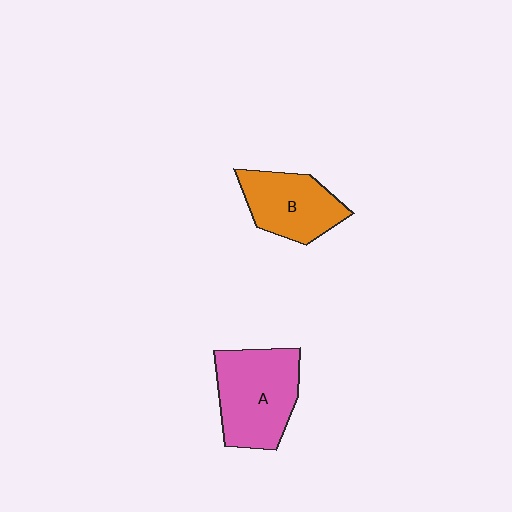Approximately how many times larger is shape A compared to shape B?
Approximately 1.3 times.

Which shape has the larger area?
Shape A (pink).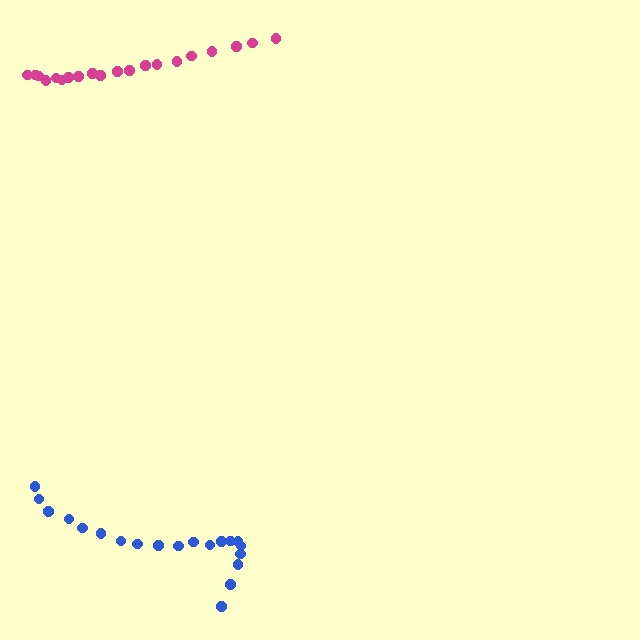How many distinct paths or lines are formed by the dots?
There are 2 distinct paths.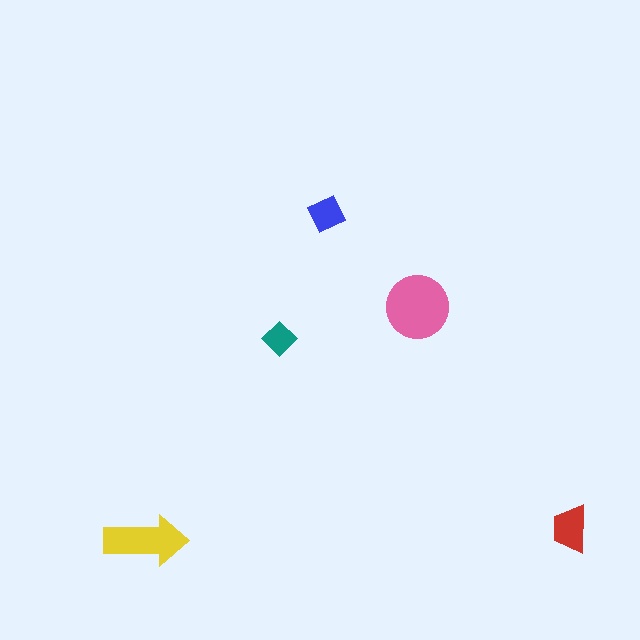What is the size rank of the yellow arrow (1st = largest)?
2nd.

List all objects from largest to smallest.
The pink circle, the yellow arrow, the red trapezoid, the blue square, the teal diamond.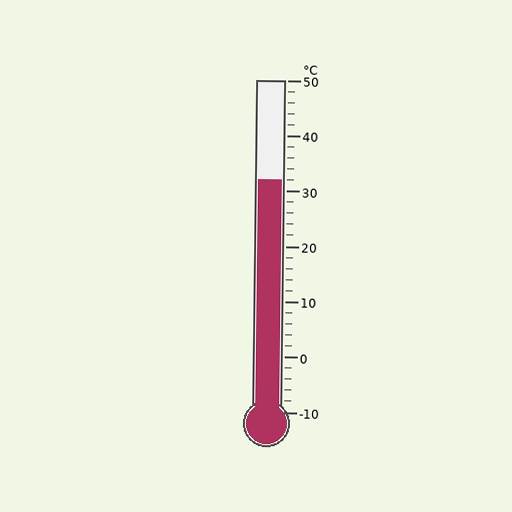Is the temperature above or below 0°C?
The temperature is above 0°C.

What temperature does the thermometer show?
The thermometer shows approximately 32°C.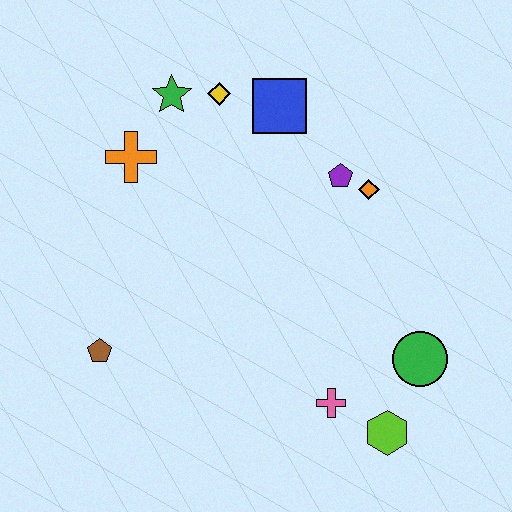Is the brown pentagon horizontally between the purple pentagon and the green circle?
No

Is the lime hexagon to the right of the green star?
Yes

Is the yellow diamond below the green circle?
No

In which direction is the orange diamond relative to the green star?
The orange diamond is to the right of the green star.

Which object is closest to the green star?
The yellow diamond is closest to the green star.